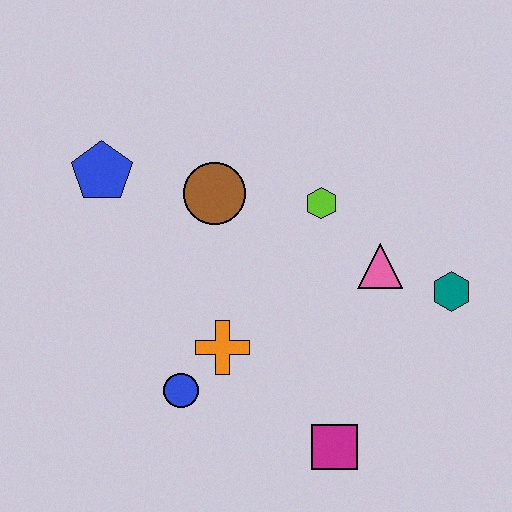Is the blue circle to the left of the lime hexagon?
Yes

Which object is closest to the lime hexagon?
The pink triangle is closest to the lime hexagon.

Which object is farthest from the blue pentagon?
The teal hexagon is farthest from the blue pentagon.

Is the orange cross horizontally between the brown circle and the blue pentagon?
No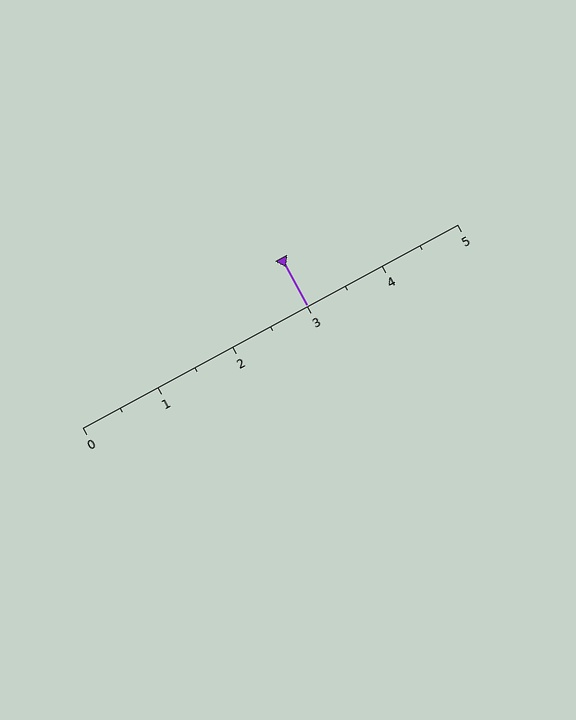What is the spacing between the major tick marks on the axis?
The major ticks are spaced 1 apart.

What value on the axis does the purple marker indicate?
The marker indicates approximately 3.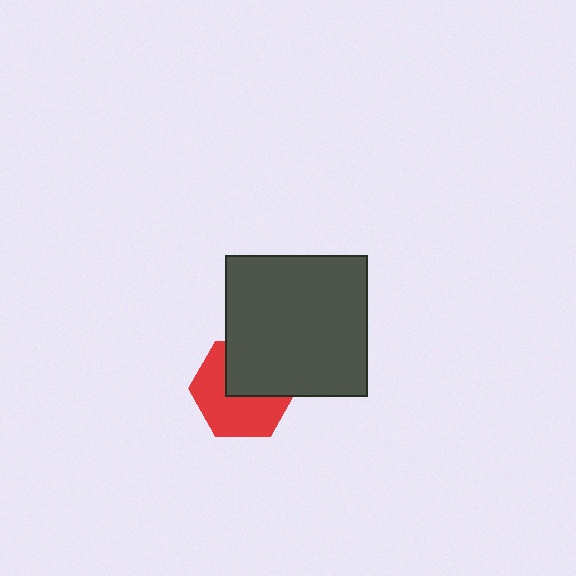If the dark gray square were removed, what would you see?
You would see the complete red hexagon.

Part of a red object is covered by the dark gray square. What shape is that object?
It is a hexagon.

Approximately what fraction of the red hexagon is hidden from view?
Roughly 43% of the red hexagon is hidden behind the dark gray square.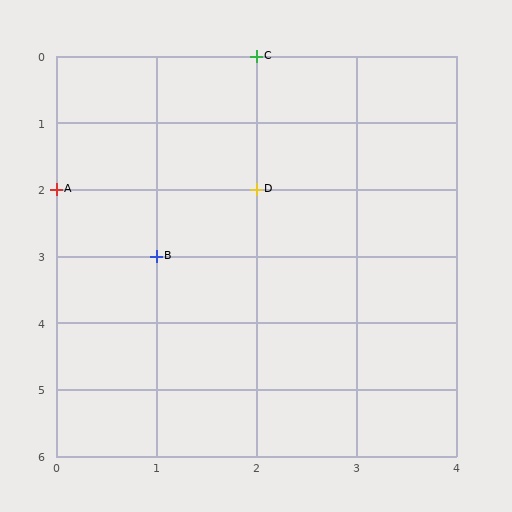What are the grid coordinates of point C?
Point C is at grid coordinates (2, 0).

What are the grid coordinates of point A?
Point A is at grid coordinates (0, 2).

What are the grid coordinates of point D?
Point D is at grid coordinates (2, 2).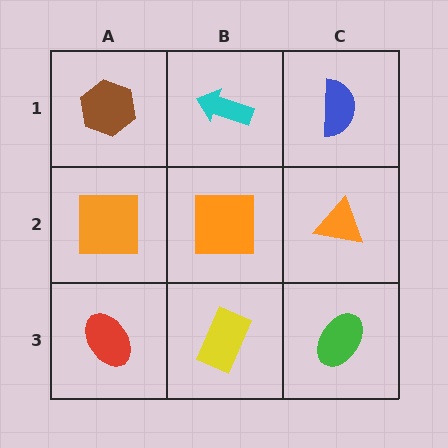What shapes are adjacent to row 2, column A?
A brown hexagon (row 1, column A), a red ellipse (row 3, column A), an orange square (row 2, column B).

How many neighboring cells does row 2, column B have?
4.